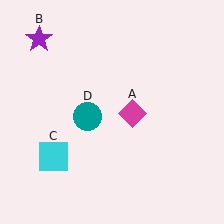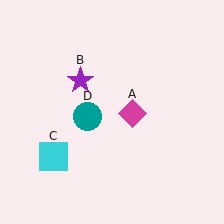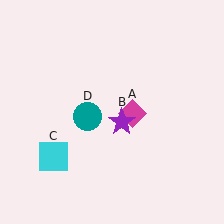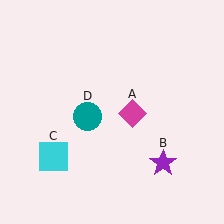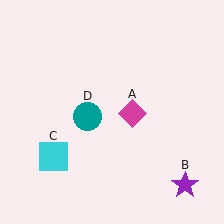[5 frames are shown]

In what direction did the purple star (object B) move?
The purple star (object B) moved down and to the right.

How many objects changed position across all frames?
1 object changed position: purple star (object B).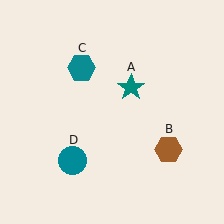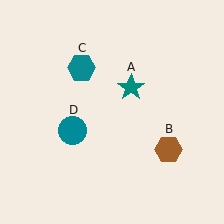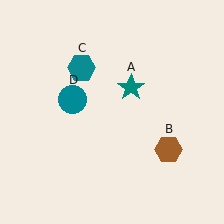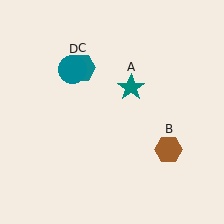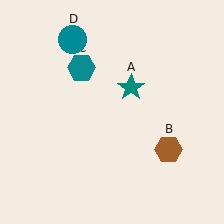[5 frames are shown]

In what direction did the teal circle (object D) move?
The teal circle (object D) moved up.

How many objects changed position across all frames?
1 object changed position: teal circle (object D).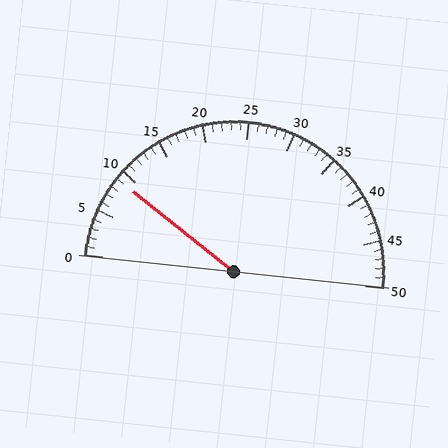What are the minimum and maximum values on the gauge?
The gauge ranges from 0 to 50.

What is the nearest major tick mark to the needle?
The nearest major tick mark is 10.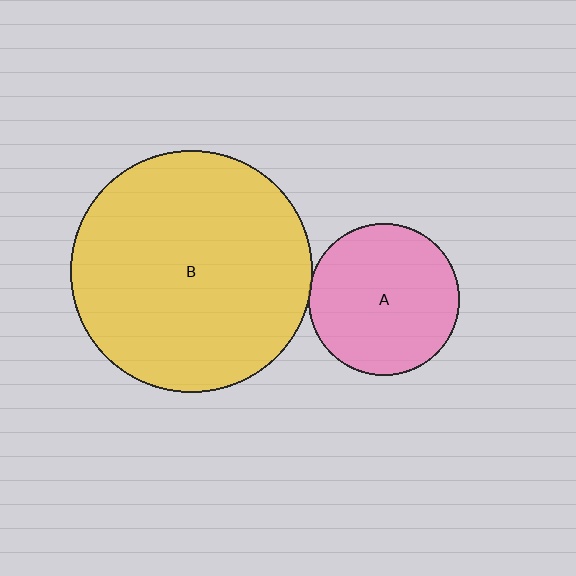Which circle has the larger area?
Circle B (yellow).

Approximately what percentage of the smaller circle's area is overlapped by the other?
Approximately 5%.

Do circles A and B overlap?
Yes.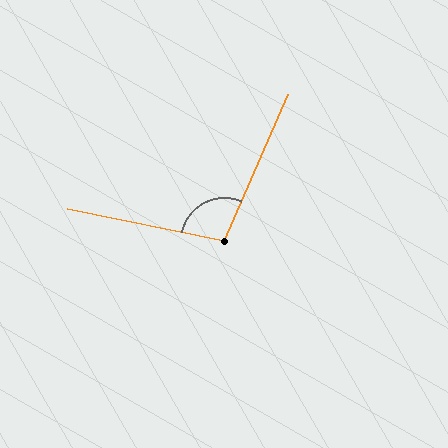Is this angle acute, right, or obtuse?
It is obtuse.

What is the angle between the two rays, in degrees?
Approximately 102 degrees.